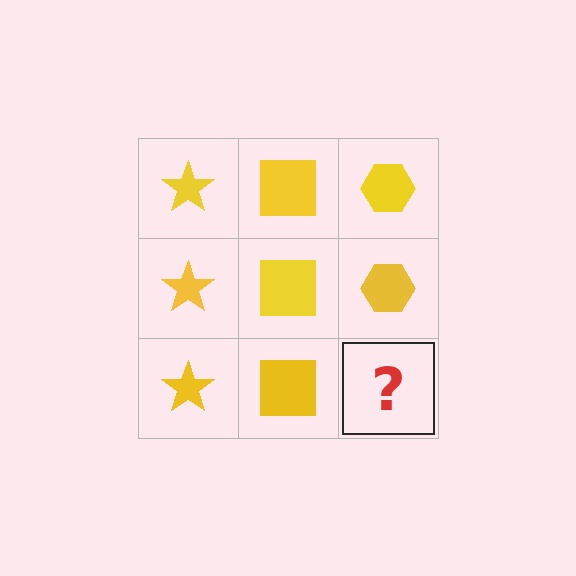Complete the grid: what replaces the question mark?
The question mark should be replaced with a yellow hexagon.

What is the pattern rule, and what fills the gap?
The rule is that each column has a consistent shape. The gap should be filled with a yellow hexagon.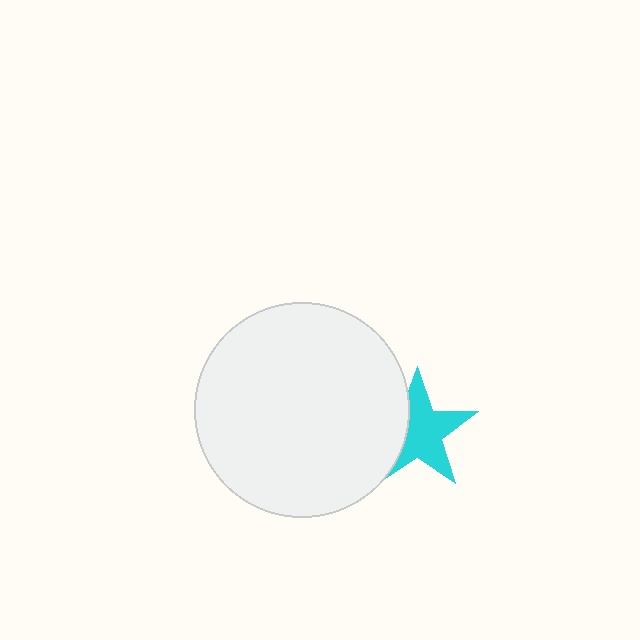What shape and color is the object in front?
The object in front is a white circle.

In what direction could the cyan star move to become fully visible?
The cyan star could move right. That would shift it out from behind the white circle entirely.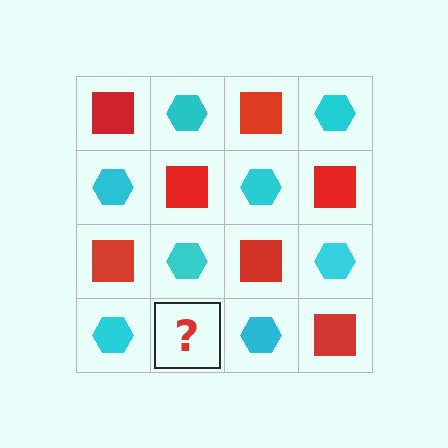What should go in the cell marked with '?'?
The missing cell should contain a red square.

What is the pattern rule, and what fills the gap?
The rule is that it alternates red square and cyan hexagon in a checkerboard pattern. The gap should be filled with a red square.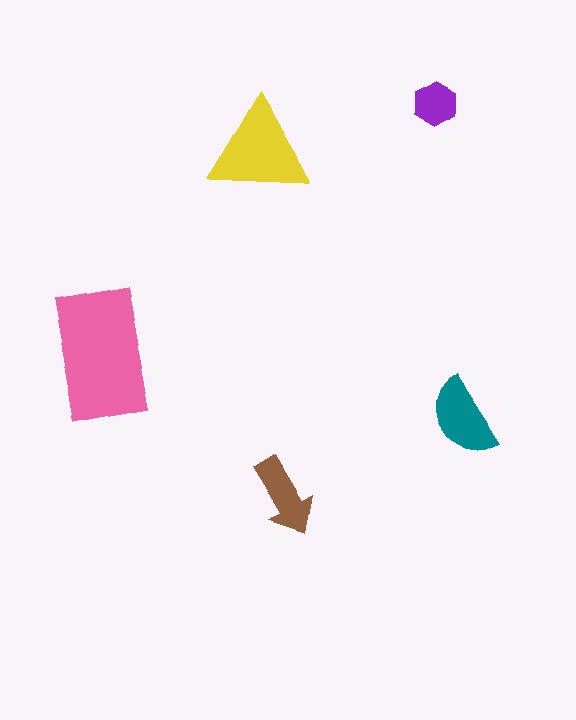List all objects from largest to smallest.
The pink rectangle, the yellow triangle, the teal semicircle, the brown arrow, the purple hexagon.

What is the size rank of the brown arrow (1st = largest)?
4th.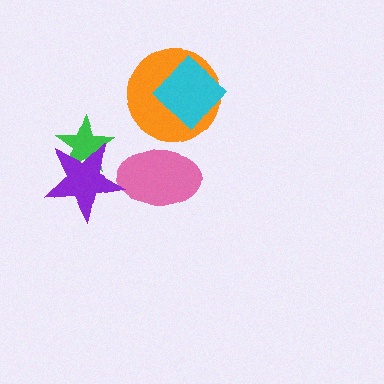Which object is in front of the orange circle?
The cyan diamond is in front of the orange circle.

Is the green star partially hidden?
Yes, it is partially covered by another shape.